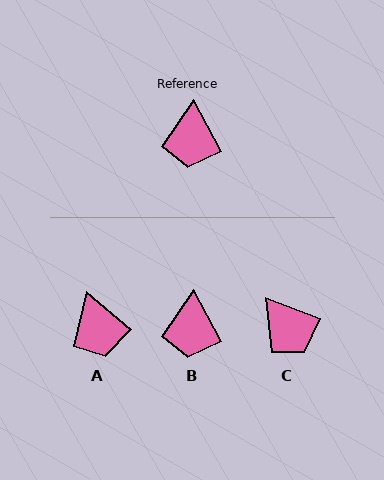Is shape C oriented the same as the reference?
No, it is off by about 40 degrees.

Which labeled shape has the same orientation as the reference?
B.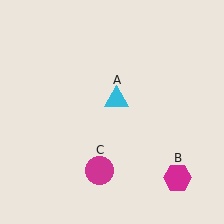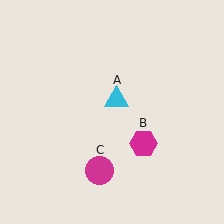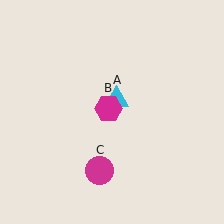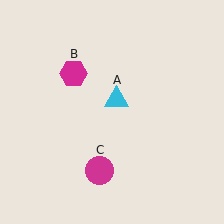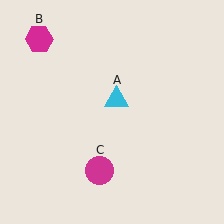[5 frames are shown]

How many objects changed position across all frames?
1 object changed position: magenta hexagon (object B).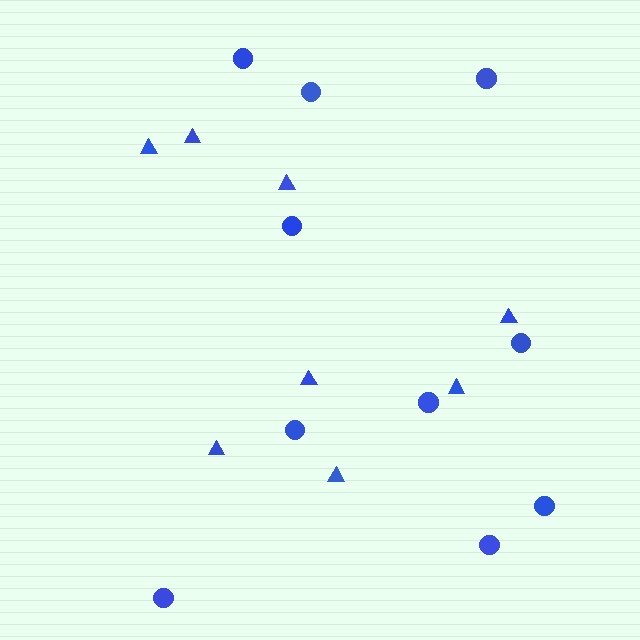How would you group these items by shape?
There are 2 groups: one group of triangles (8) and one group of circles (10).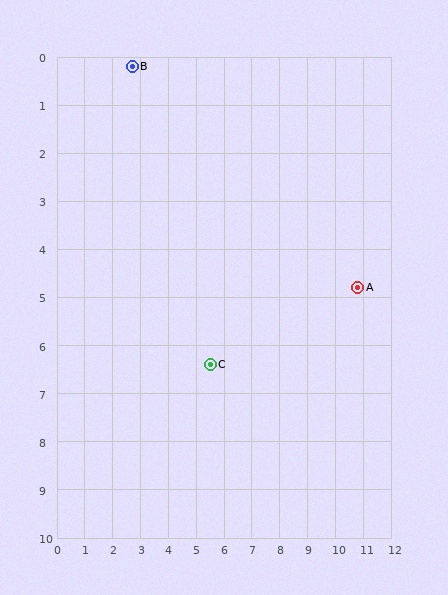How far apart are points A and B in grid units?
Points A and B are about 9.3 grid units apart.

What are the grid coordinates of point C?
Point C is at approximately (5.5, 6.4).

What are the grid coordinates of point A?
Point A is at approximately (10.8, 4.8).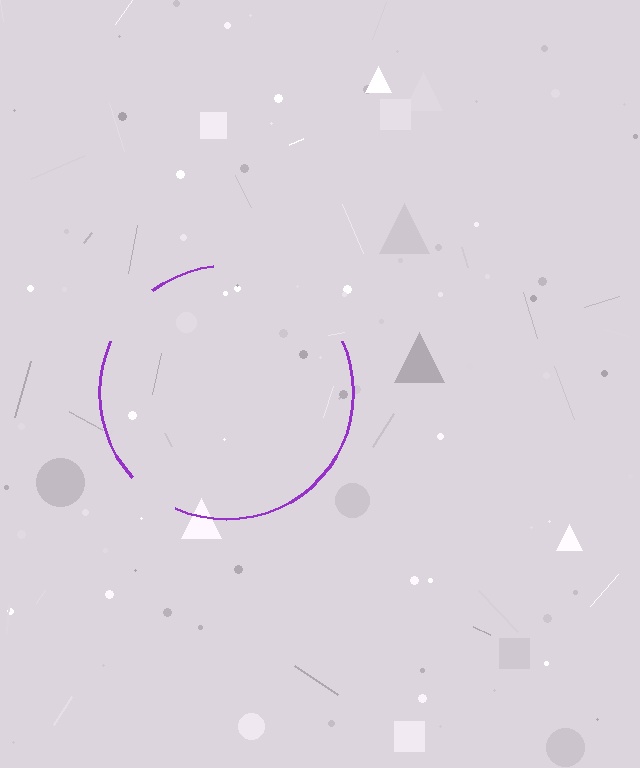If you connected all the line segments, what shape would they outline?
They would outline a circle.